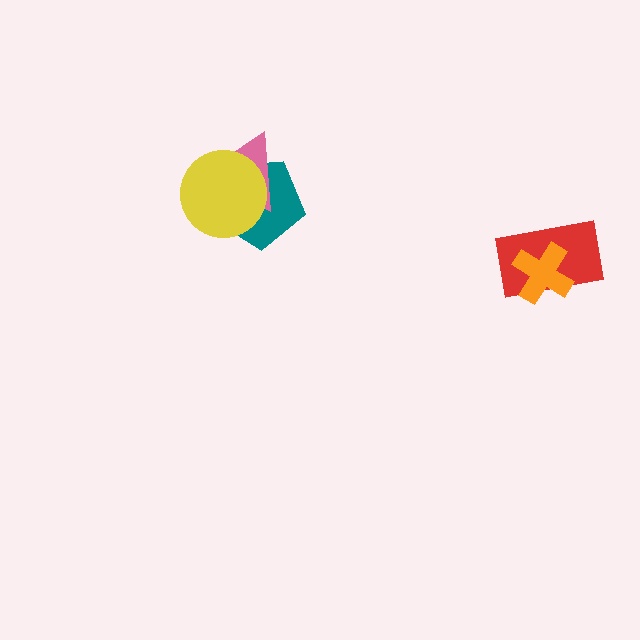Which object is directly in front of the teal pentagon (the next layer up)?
The pink triangle is directly in front of the teal pentagon.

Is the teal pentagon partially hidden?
Yes, it is partially covered by another shape.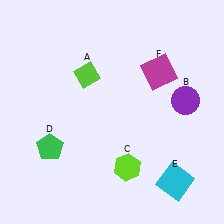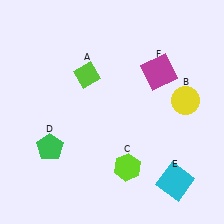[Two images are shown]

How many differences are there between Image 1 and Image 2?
There is 1 difference between the two images.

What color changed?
The circle (B) changed from purple in Image 1 to yellow in Image 2.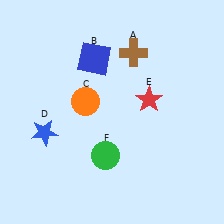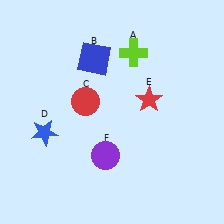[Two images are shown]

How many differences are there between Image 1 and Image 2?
There are 3 differences between the two images.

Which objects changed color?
A changed from brown to lime. C changed from orange to red. F changed from green to purple.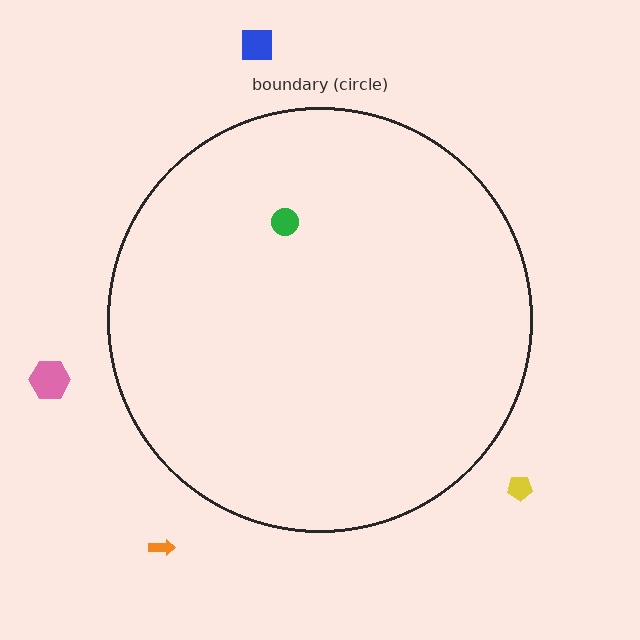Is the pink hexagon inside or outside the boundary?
Outside.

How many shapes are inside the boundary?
1 inside, 4 outside.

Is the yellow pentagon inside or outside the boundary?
Outside.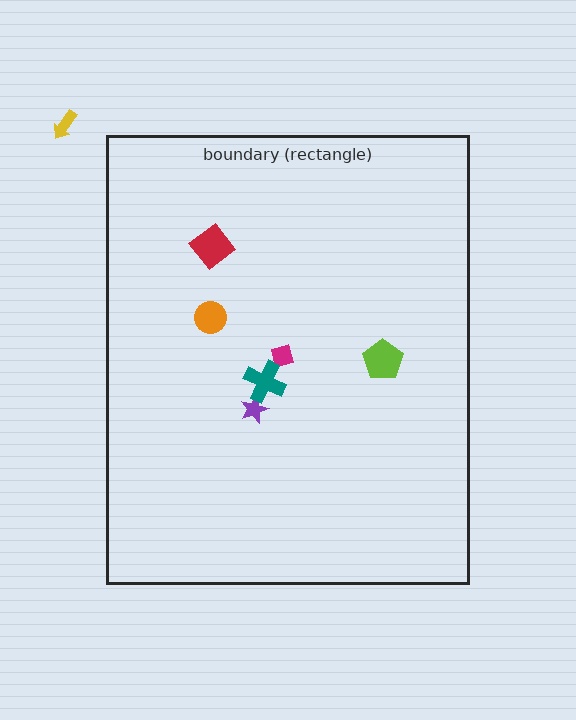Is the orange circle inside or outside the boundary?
Inside.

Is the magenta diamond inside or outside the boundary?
Inside.